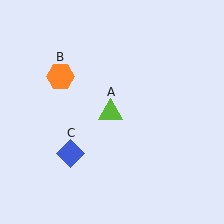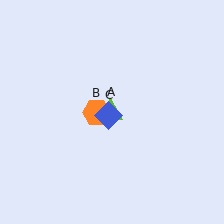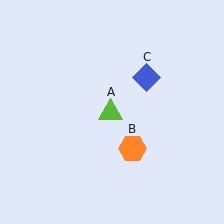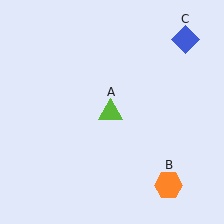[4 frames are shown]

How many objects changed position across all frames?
2 objects changed position: orange hexagon (object B), blue diamond (object C).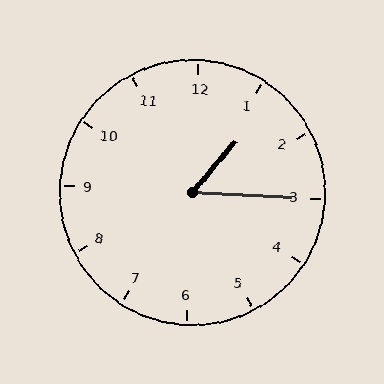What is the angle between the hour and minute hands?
Approximately 52 degrees.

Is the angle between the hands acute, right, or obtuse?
It is acute.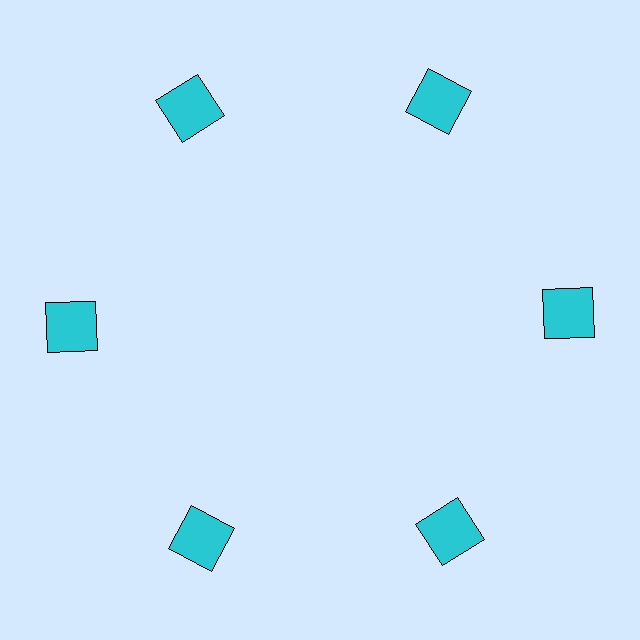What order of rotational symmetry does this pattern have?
This pattern has 6-fold rotational symmetry.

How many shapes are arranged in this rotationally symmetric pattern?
There are 6 shapes, arranged in 6 groups of 1.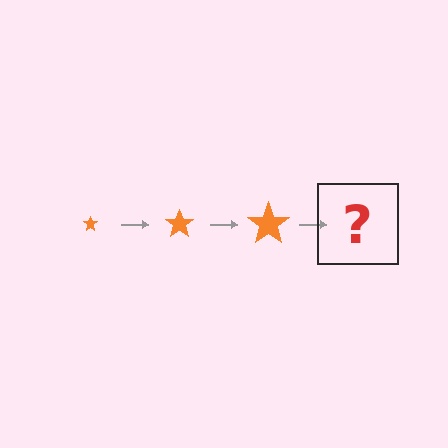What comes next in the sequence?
The next element should be an orange star, larger than the previous one.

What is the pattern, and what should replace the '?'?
The pattern is that the star gets progressively larger each step. The '?' should be an orange star, larger than the previous one.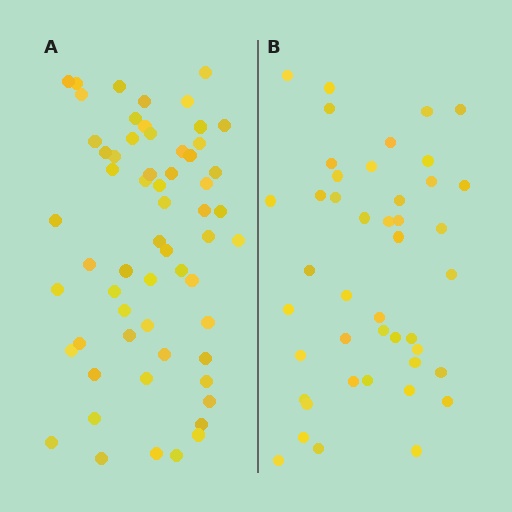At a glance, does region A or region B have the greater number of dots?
Region A (the left region) has more dots.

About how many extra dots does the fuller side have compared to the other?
Region A has approximately 15 more dots than region B.